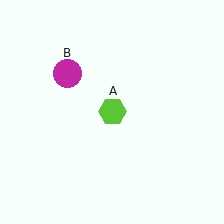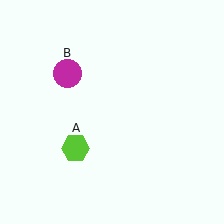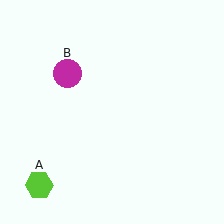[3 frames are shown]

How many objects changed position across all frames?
1 object changed position: lime hexagon (object A).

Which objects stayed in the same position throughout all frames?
Magenta circle (object B) remained stationary.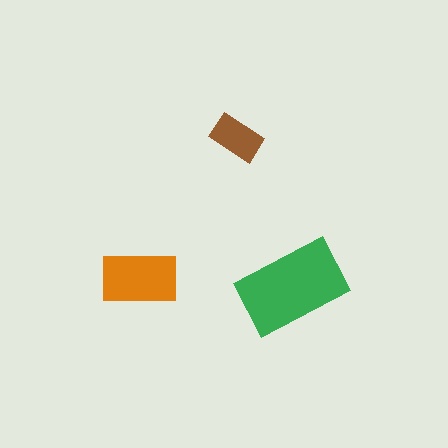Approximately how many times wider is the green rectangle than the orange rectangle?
About 1.5 times wider.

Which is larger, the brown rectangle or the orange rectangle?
The orange one.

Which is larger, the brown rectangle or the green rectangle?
The green one.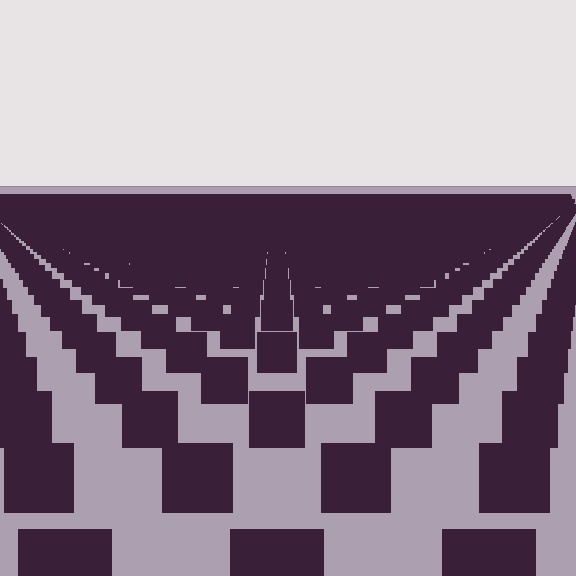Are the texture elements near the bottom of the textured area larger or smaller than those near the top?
Larger. Near the bottom, elements are closer to the viewer and appear at a bigger on-screen size.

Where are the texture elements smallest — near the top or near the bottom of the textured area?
Near the top.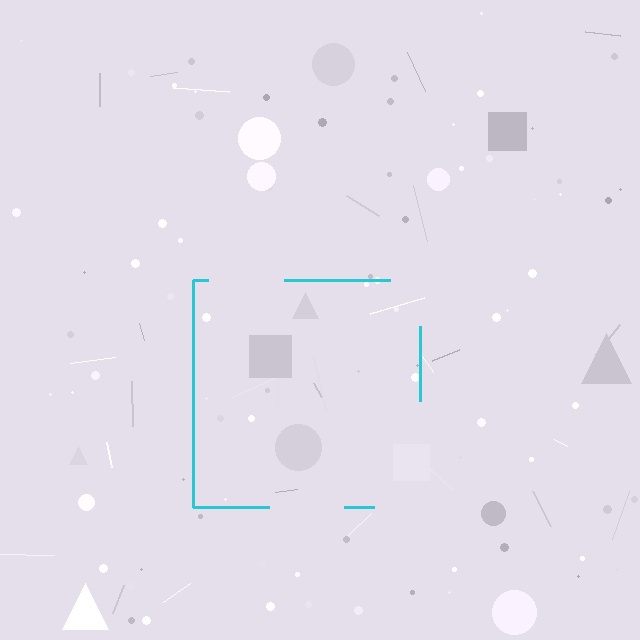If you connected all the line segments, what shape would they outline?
They would outline a square.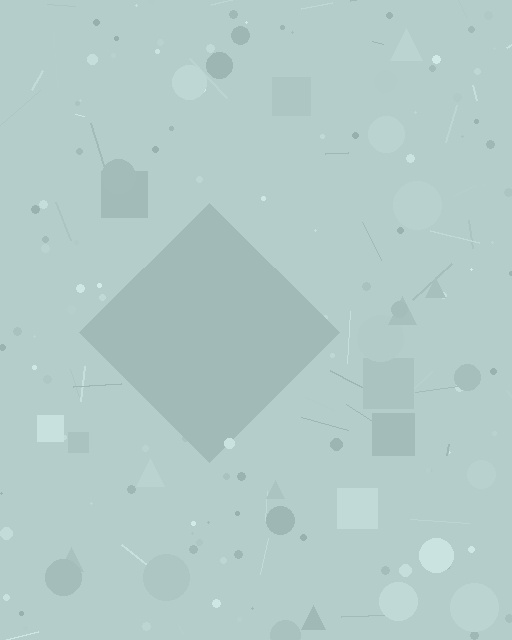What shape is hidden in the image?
A diamond is hidden in the image.